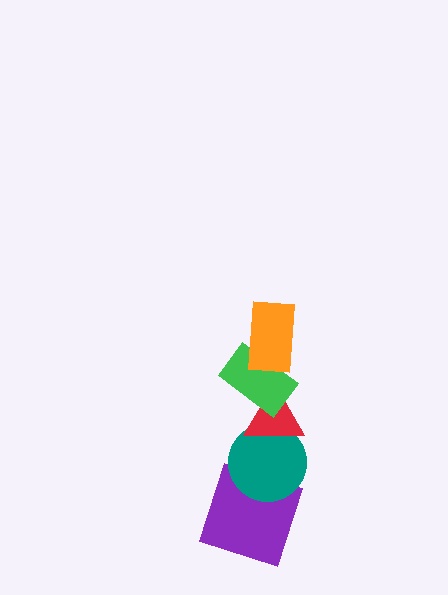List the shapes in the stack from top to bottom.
From top to bottom: the orange rectangle, the green rectangle, the red triangle, the teal circle, the purple square.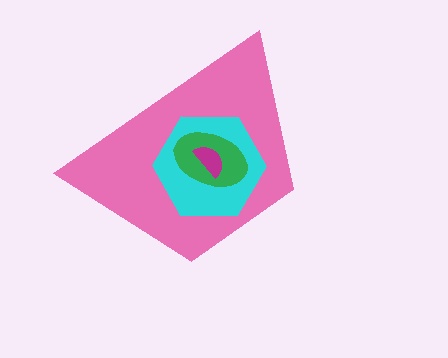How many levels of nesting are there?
4.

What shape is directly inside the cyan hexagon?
The green ellipse.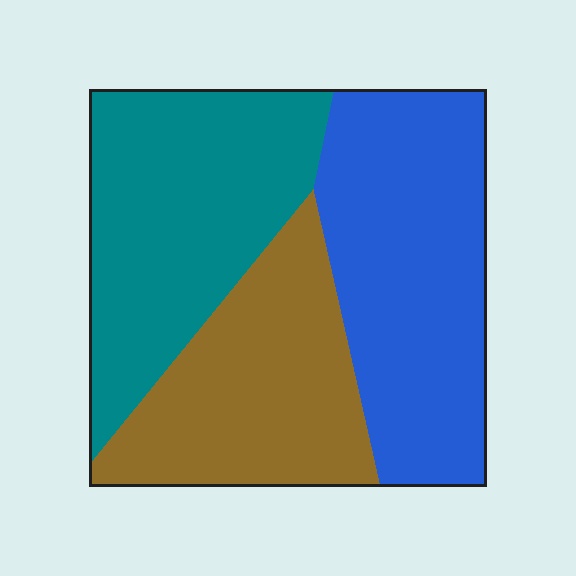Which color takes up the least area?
Brown, at roughly 30%.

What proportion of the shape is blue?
Blue covers 37% of the shape.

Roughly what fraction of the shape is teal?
Teal covers 34% of the shape.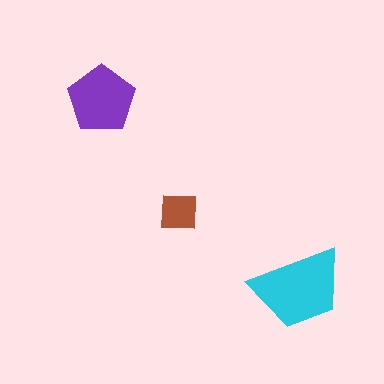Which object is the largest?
The cyan trapezoid.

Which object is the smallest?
The brown square.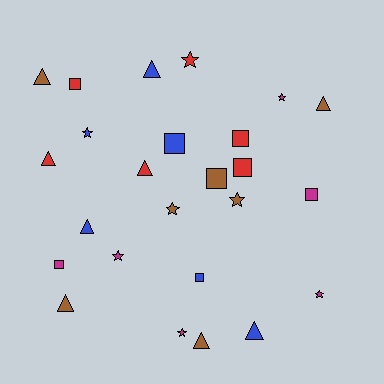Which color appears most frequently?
Brown, with 7 objects.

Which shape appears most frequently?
Triangle, with 9 objects.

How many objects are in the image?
There are 25 objects.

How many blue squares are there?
There are 2 blue squares.